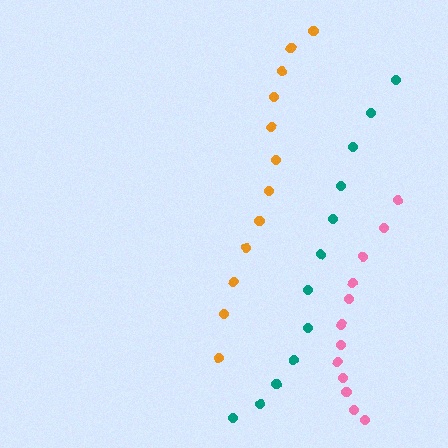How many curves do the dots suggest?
There are 3 distinct paths.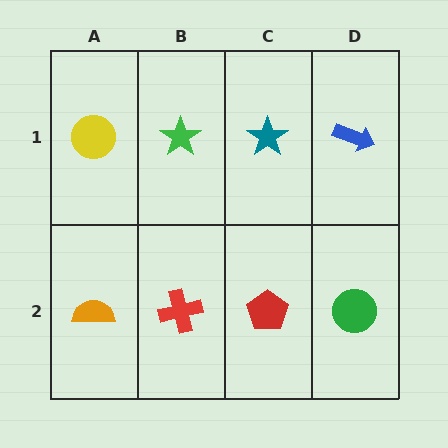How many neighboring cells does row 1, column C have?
3.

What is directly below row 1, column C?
A red pentagon.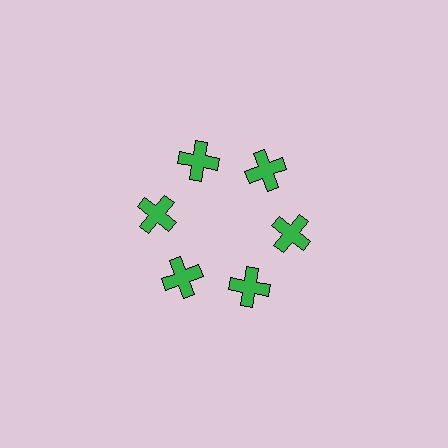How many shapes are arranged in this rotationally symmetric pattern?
There are 6 shapes, arranged in 6 groups of 1.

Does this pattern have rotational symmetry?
Yes, this pattern has 6-fold rotational symmetry. It looks the same after rotating 60 degrees around the center.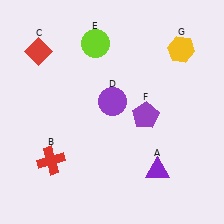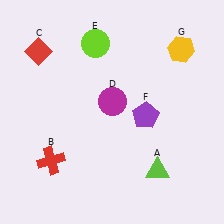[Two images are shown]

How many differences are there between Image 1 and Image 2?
There are 2 differences between the two images.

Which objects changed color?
A changed from purple to lime. D changed from purple to magenta.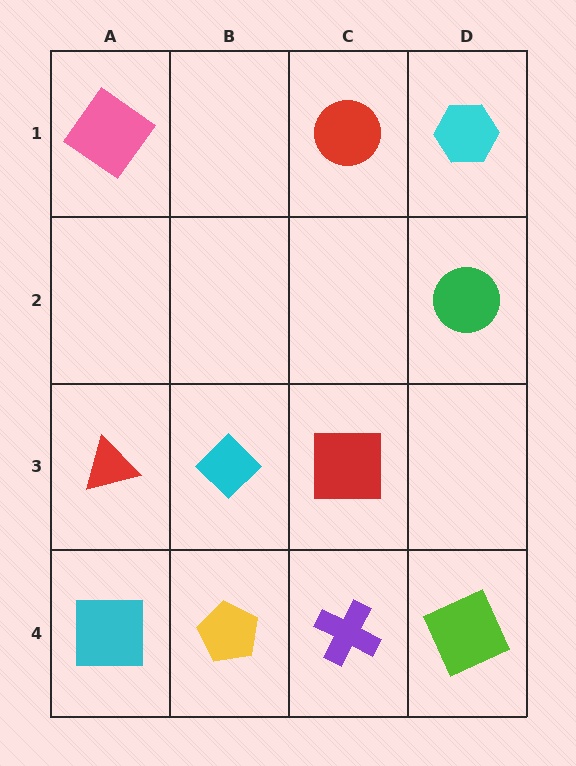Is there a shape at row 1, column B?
No, that cell is empty.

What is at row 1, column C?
A red circle.